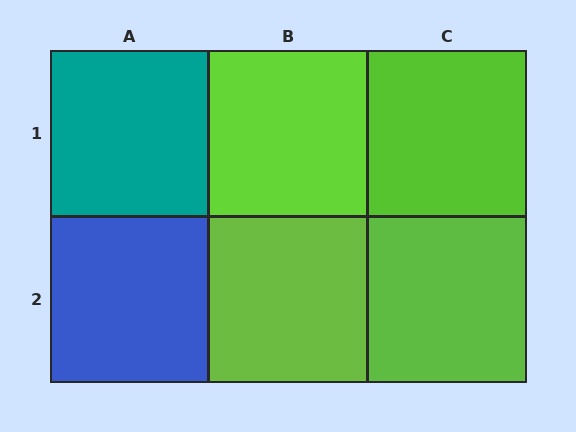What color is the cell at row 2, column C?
Lime.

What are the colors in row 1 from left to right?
Teal, lime, lime.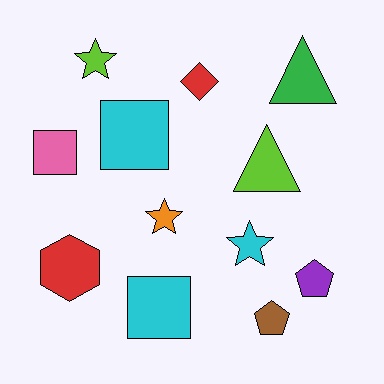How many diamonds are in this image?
There is 1 diamond.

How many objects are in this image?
There are 12 objects.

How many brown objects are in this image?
There is 1 brown object.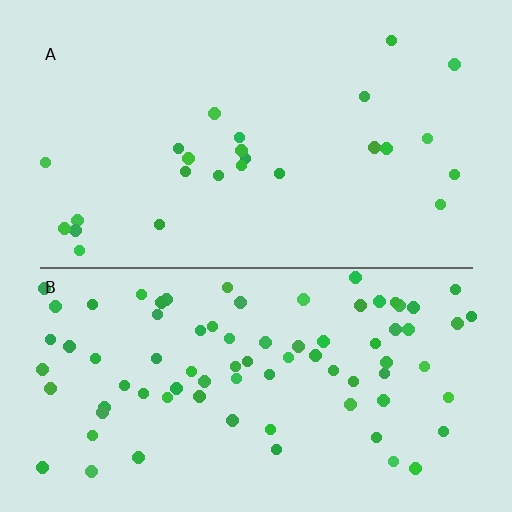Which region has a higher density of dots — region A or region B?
B (the bottom).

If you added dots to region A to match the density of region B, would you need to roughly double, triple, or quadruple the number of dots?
Approximately triple.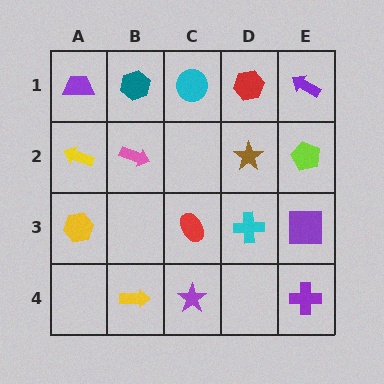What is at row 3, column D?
A cyan cross.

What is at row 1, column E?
A purple arrow.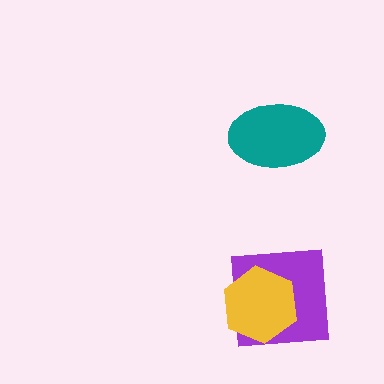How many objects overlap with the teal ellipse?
0 objects overlap with the teal ellipse.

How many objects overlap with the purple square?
1 object overlaps with the purple square.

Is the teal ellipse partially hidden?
No, no other shape covers it.